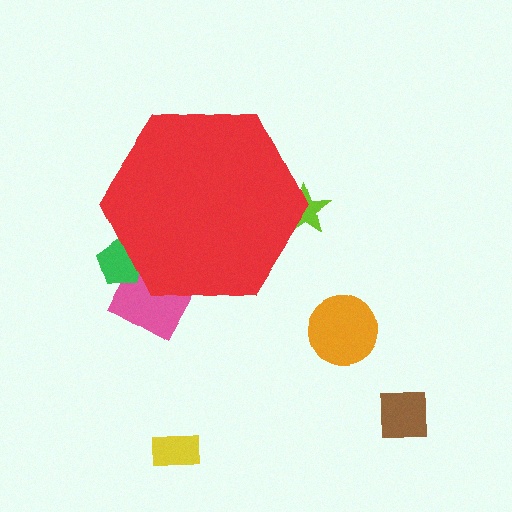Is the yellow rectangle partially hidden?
No, the yellow rectangle is fully visible.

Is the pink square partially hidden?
Yes, the pink square is partially hidden behind the red hexagon.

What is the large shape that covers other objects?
A red hexagon.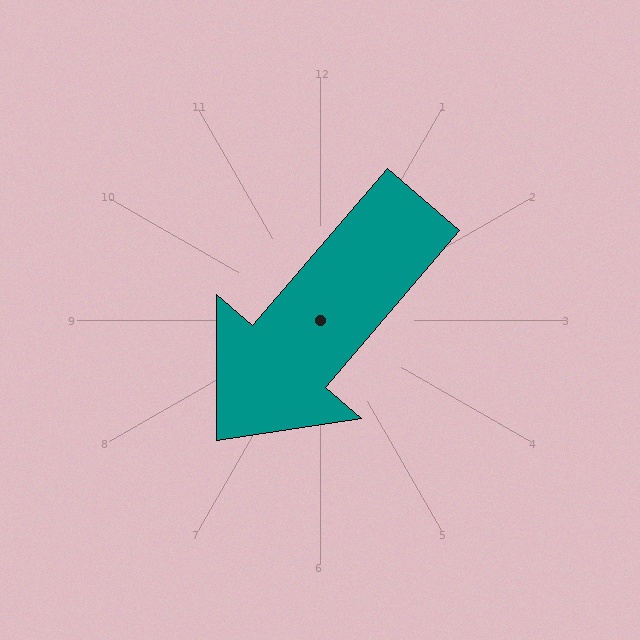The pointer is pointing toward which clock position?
Roughly 7 o'clock.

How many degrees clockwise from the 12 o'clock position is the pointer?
Approximately 221 degrees.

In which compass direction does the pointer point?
Southwest.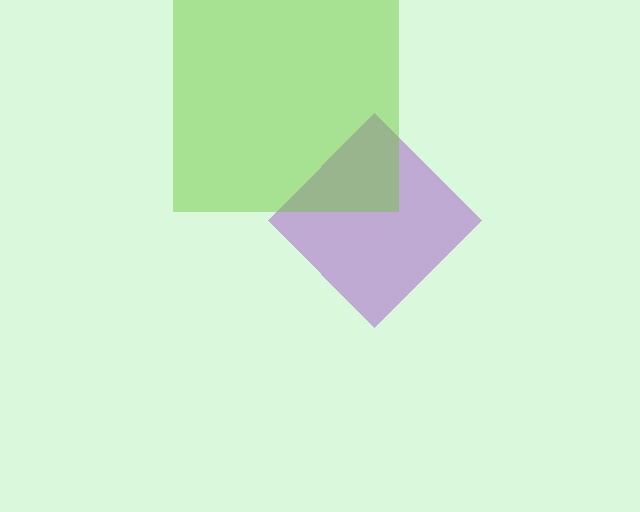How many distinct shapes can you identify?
There are 2 distinct shapes: a purple diamond, a lime square.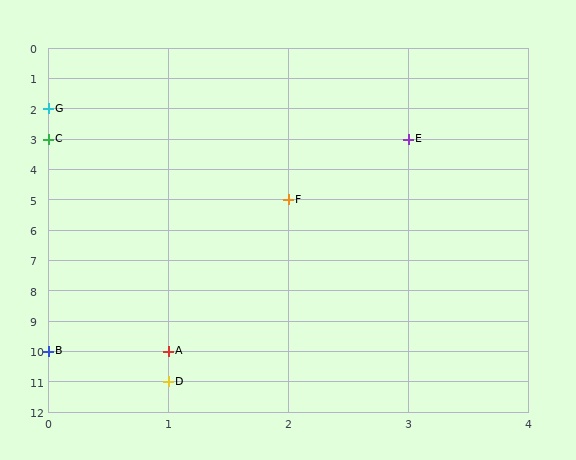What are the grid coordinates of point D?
Point D is at grid coordinates (1, 11).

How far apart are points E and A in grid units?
Points E and A are 2 columns and 7 rows apart (about 7.3 grid units diagonally).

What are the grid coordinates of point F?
Point F is at grid coordinates (2, 5).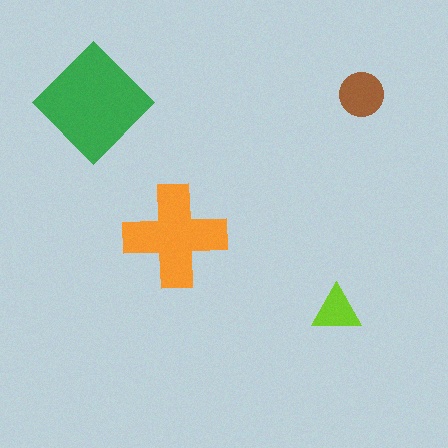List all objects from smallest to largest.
The lime triangle, the brown circle, the orange cross, the green diamond.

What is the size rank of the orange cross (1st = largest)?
2nd.